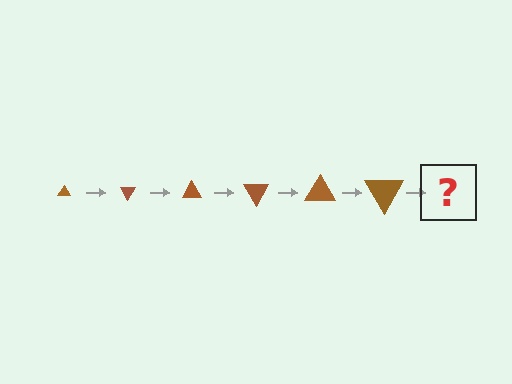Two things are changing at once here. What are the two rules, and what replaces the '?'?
The two rules are that the triangle grows larger each step and it rotates 60 degrees each step. The '?' should be a triangle, larger than the previous one and rotated 360 degrees from the start.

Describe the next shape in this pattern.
It should be a triangle, larger than the previous one and rotated 360 degrees from the start.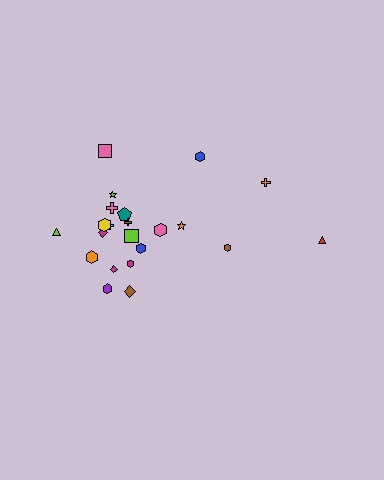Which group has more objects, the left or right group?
The left group.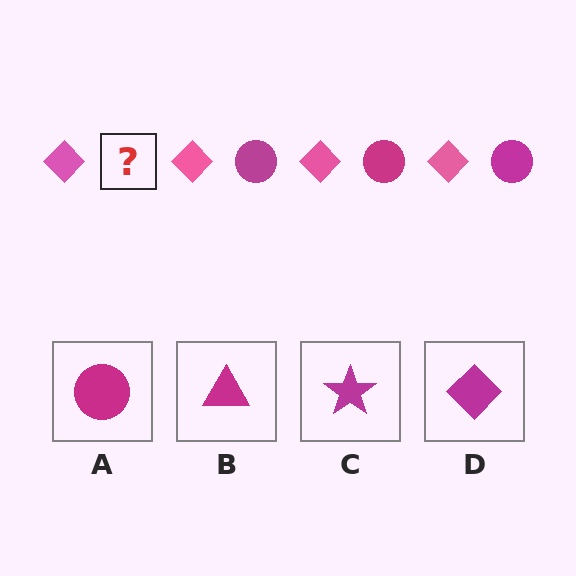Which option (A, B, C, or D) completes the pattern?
A.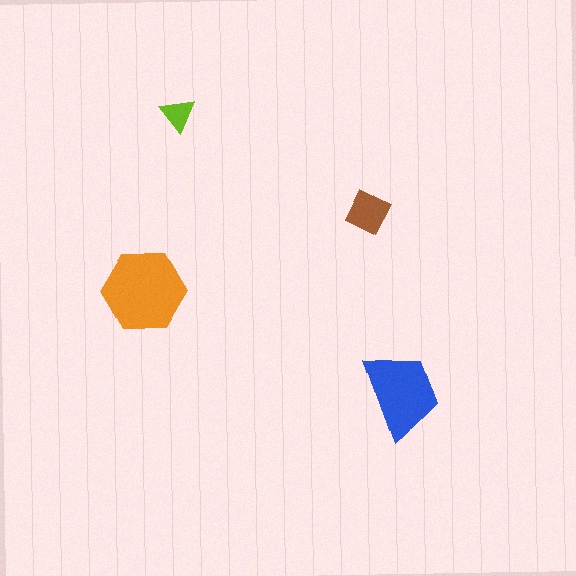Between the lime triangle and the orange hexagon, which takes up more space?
The orange hexagon.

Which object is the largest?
The orange hexagon.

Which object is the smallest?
The lime triangle.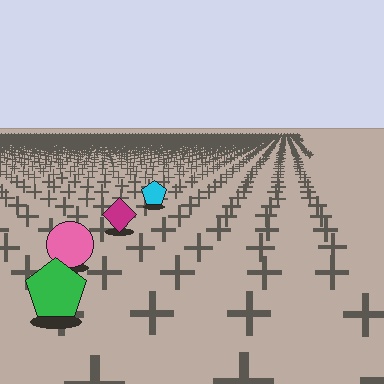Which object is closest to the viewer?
The green pentagon is closest. The texture marks near it are larger and more spread out.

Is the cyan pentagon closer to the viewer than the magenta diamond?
No. The magenta diamond is closer — you can tell from the texture gradient: the ground texture is coarser near it.